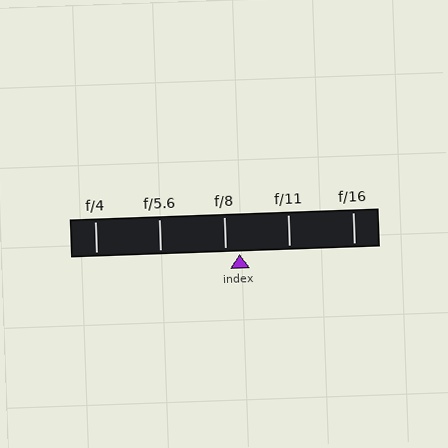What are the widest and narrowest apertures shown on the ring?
The widest aperture shown is f/4 and the narrowest is f/16.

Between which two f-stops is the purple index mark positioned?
The index mark is between f/8 and f/11.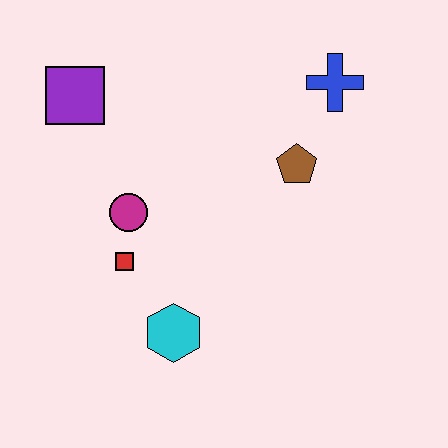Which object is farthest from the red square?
The blue cross is farthest from the red square.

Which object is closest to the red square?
The magenta circle is closest to the red square.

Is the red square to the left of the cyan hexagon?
Yes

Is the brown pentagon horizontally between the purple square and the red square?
No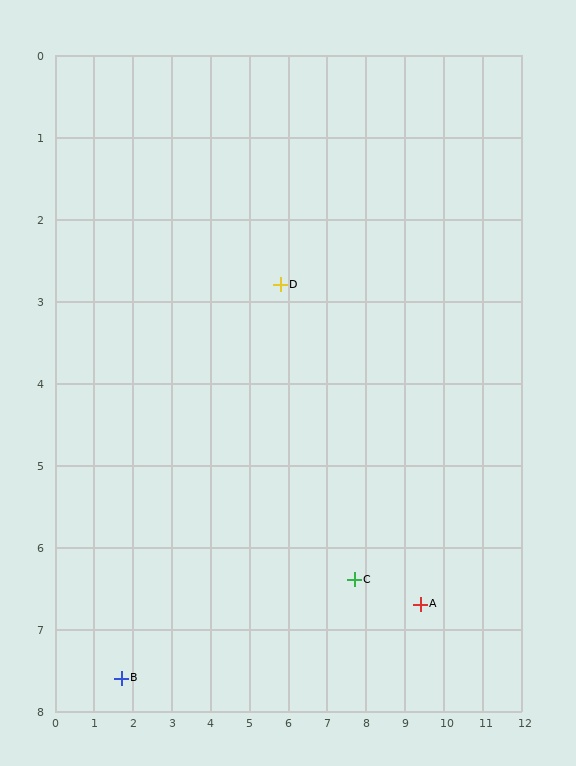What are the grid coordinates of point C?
Point C is at approximately (7.7, 6.4).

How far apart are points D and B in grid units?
Points D and B are about 6.3 grid units apart.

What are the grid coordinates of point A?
Point A is at approximately (9.4, 6.7).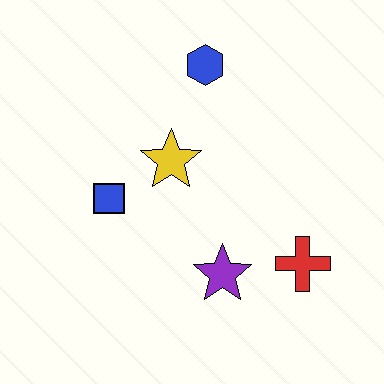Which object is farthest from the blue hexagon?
The red cross is farthest from the blue hexagon.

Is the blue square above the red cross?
Yes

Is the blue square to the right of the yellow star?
No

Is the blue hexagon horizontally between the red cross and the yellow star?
Yes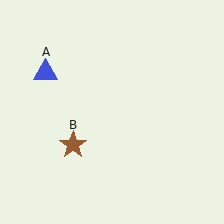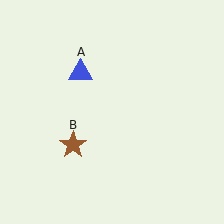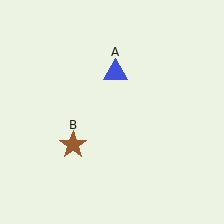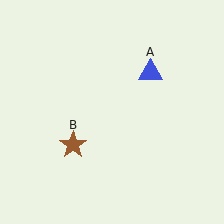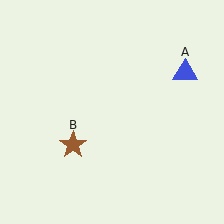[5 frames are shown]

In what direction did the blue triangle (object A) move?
The blue triangle (object A) moved right.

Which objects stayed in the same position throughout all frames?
Brown star (object B) remained stationary.